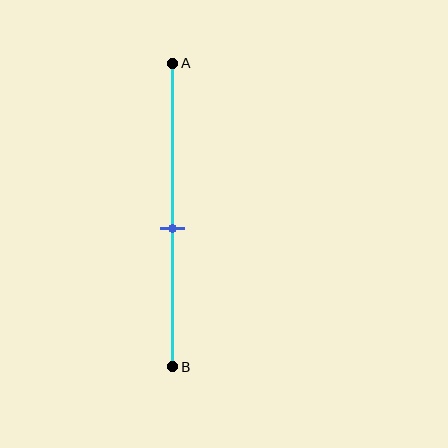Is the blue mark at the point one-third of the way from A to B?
No, the mark is at about 55% from A, not at the 33% one-third point.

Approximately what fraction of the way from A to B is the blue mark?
The blue mark is approximately 55% of the way from A to B.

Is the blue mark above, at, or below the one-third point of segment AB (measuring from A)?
The blue mark is below the one-third point of segment AB.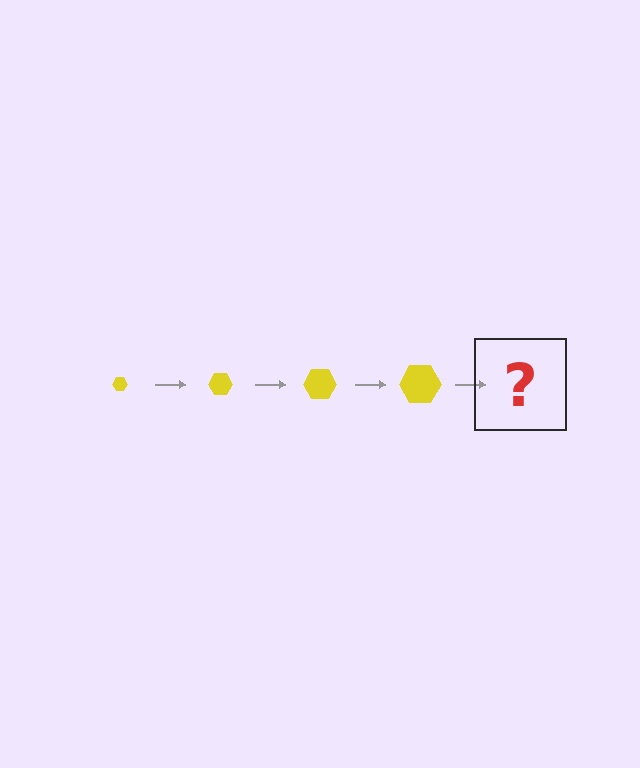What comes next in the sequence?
The next element should be a yellow hexagon, larger than the previous one.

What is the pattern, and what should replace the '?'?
The pattern is that the hexagon gets progressively larger each step. The '?' should be a yellow hexagon, larger than the previous one.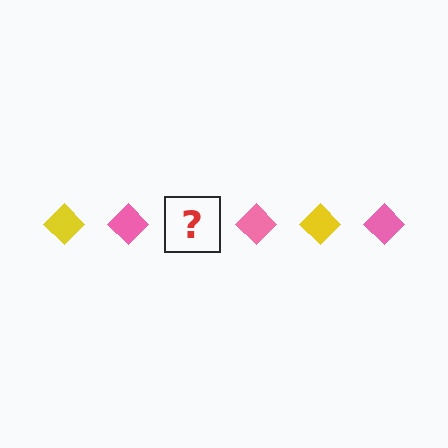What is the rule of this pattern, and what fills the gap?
The rule is that the pattern cycles through yellow, pink diamonds. The gap should be filled with a yellow diamond.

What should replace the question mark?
The question mark should be replaced with a yellow diamond.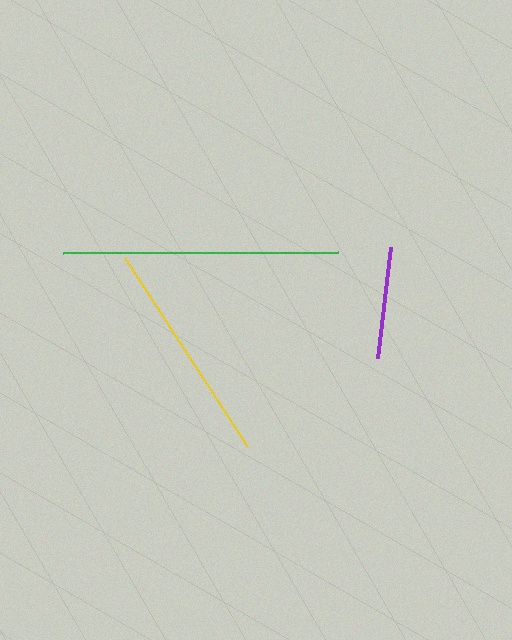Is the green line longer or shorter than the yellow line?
The green line is longer than the yellow line.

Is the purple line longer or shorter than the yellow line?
The yellow line is longer than the purple line.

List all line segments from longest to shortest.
From longest to shortest: green, yellow, purple.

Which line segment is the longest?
The green line is the longest at approximately 276 pixels.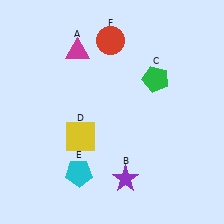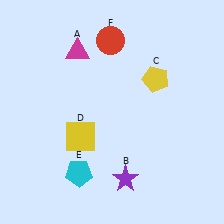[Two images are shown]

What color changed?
The pentagon (C) changed from green in Image 1 to yellow in Image 2.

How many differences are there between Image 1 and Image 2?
There is 1 difference between the two images.